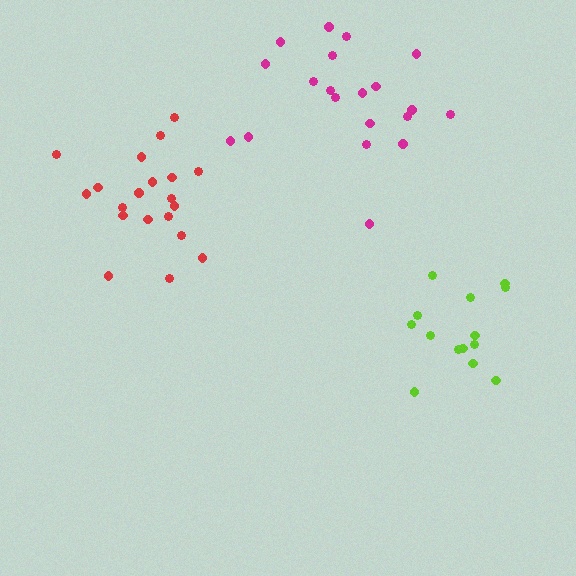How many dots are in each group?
Group 1: 20 dots, Group 2: 14 dots, Group 3: 20 dots (54 total).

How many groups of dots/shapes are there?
There are 3 groups.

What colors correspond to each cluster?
The clusters are colored: magenta, lime, red.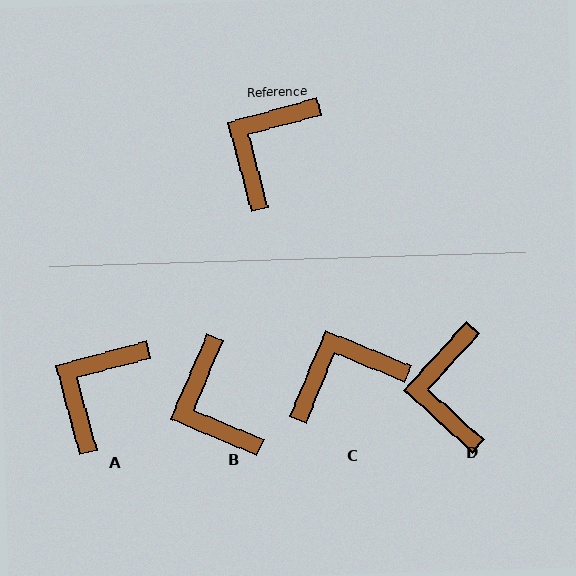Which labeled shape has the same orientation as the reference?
A.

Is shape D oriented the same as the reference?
No, it is off by about 33 degrees.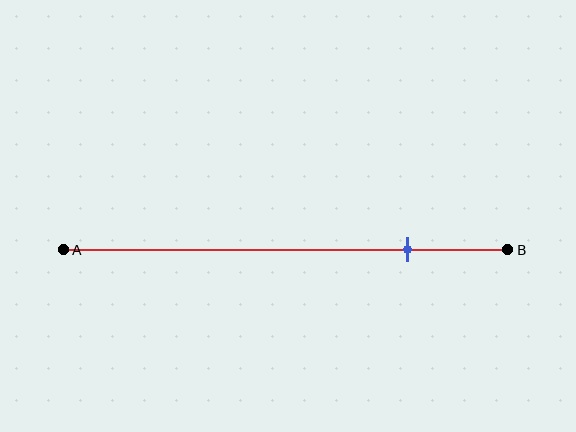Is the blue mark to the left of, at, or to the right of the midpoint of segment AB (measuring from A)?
The blue mark is to the right of the midpoint of segment AB.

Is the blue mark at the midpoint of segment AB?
No, the mark is at about 75% from A, not at the 50% midpoint.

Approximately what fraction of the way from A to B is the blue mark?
The blue mark is approximately 75% of the way from A to B.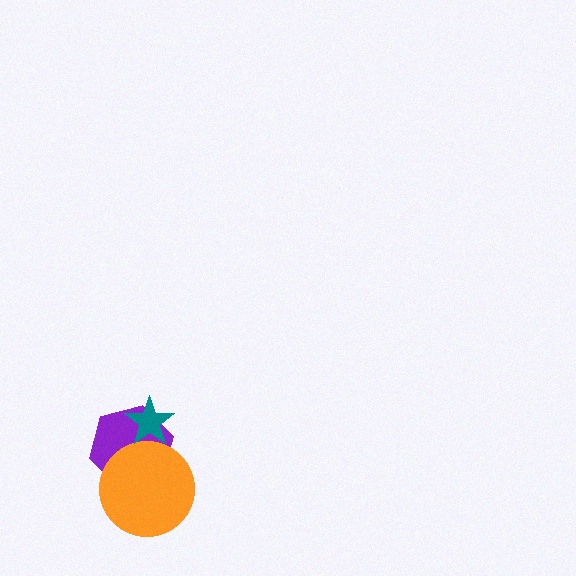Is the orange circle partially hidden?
No, no other shape covers it.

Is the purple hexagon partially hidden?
Yes, it is partially covered by another shape.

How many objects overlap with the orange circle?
1 object overlaps with the orange circle.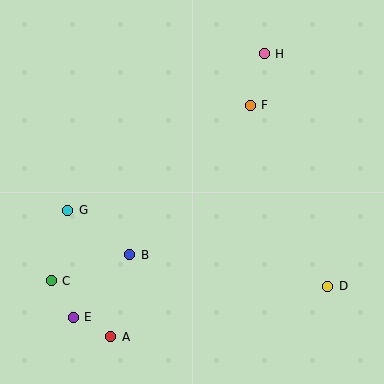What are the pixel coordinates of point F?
Point F is at (250, 105).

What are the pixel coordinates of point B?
Point B is at (130, 255).